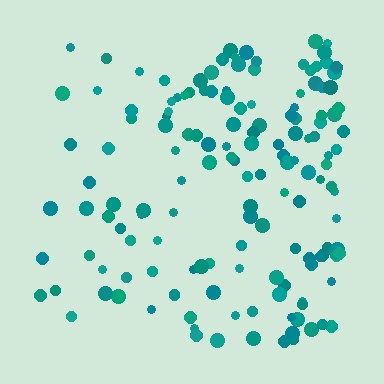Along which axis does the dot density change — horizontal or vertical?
Horizontal.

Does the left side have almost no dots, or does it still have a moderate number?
Still a moderate number, just noticeably fewer than the right.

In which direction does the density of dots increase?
From left to right, with the right side densest.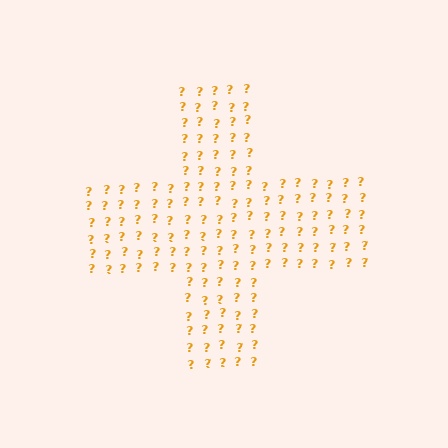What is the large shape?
The large shape is a cross.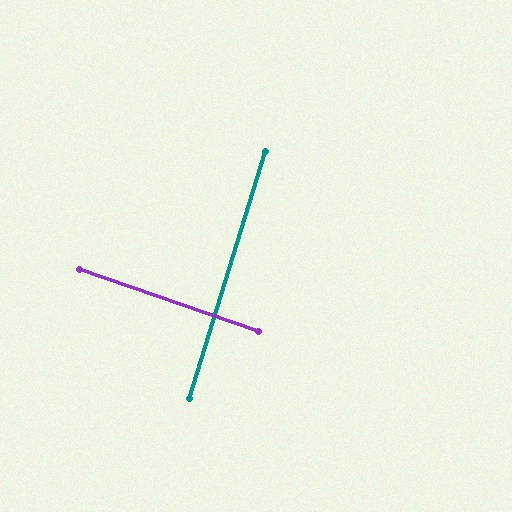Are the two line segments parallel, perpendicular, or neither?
Perpendicular — they meet at approximately 88°.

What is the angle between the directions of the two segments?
Approximately 88 degrees.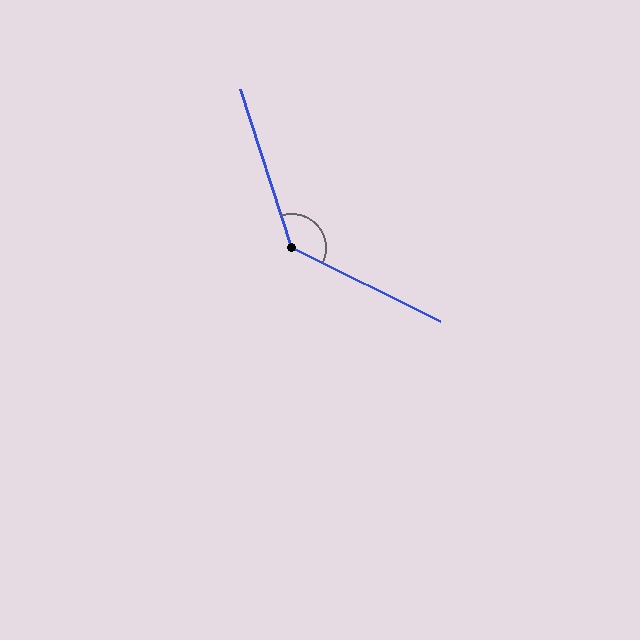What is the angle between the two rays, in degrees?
Approximately 134 degrees.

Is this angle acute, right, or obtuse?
It is obtuse.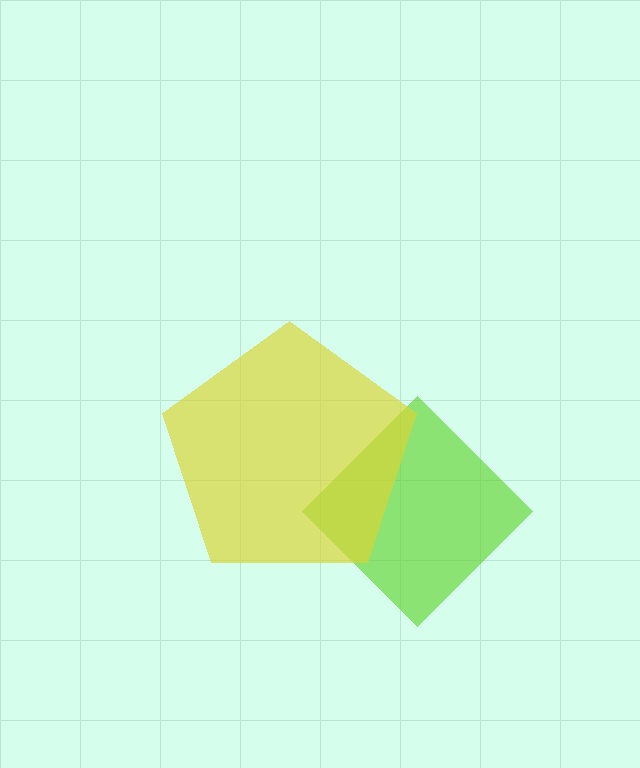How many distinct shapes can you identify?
There are 2 distinct shapes: a lime diamond, a yellow pentagon.